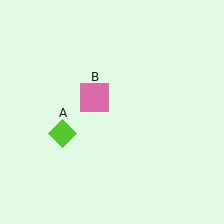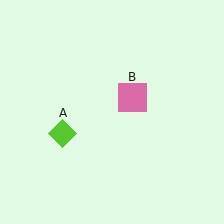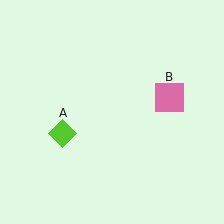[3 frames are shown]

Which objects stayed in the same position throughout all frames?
Lime diamond (object A) remained stationary.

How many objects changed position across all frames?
1 object changed position: pink square (object B).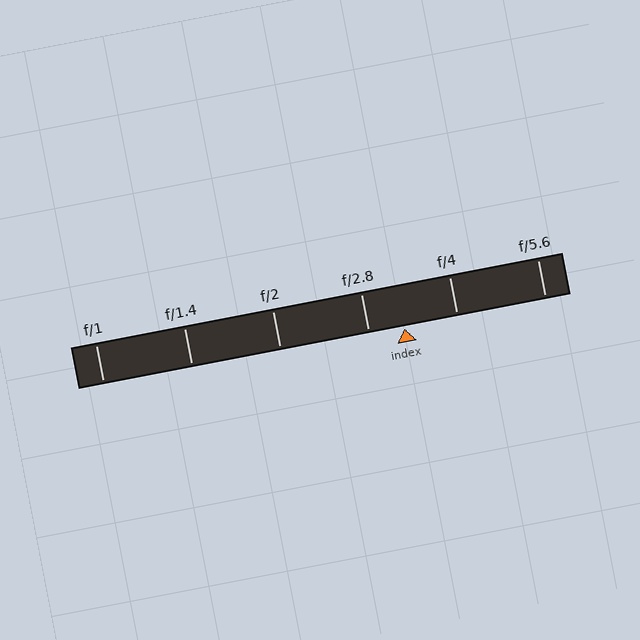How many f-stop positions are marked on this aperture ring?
There are 6 f-stop positions marked.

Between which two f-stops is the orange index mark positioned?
The index mark is between f/2.8 and f/4.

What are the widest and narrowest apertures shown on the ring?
The widest aperture shown is f/1 and the narrowest is f/5.6.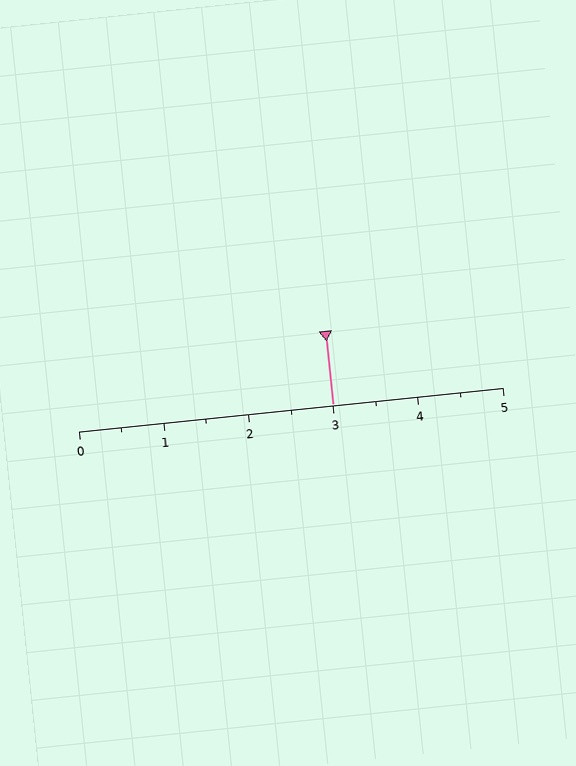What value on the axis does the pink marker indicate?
The marker indicates approximately 3.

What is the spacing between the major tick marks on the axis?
The major ticks are spaced 1 apart.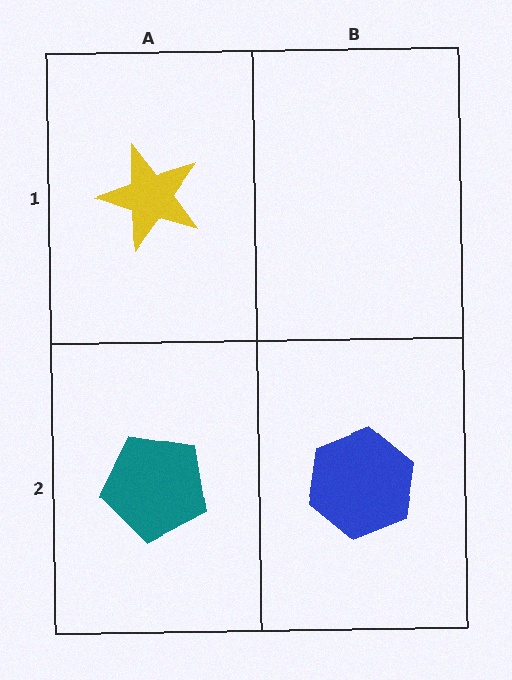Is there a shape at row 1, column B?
No, that cell is empty.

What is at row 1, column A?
A yellow star.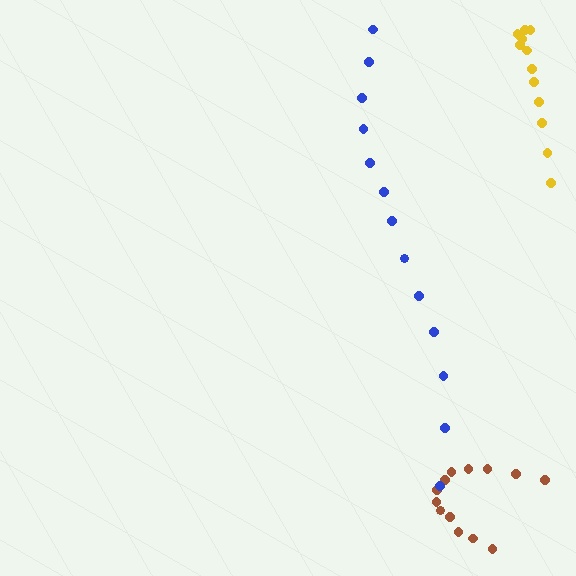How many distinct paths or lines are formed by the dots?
There are 3 distinct paths.